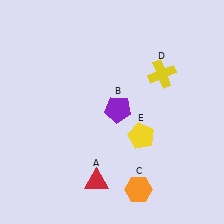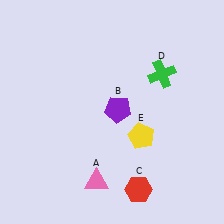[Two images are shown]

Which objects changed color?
A changed from red to pink. C changed from orange to red. D changed from yellow to green.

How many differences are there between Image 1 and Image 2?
There are 3 differences between the two images.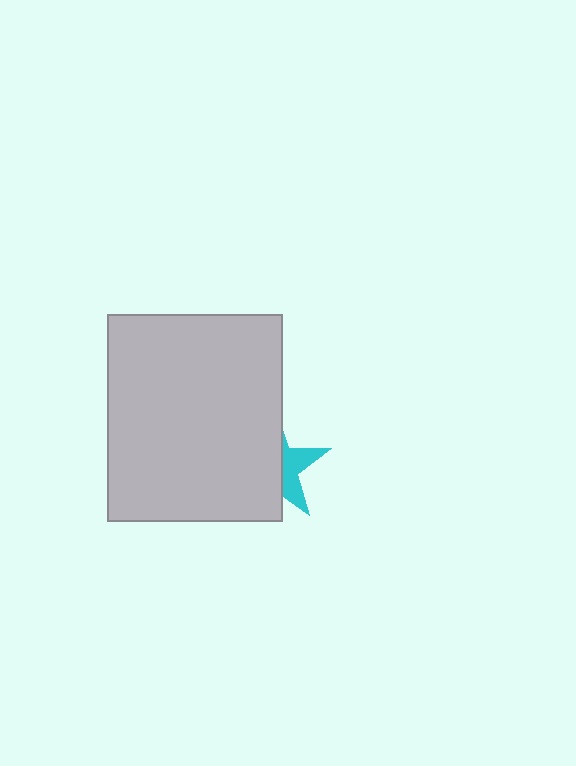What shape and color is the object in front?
The object in front is a light gray rectangle.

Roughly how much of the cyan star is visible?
A small part of it is visible (roughly 35%).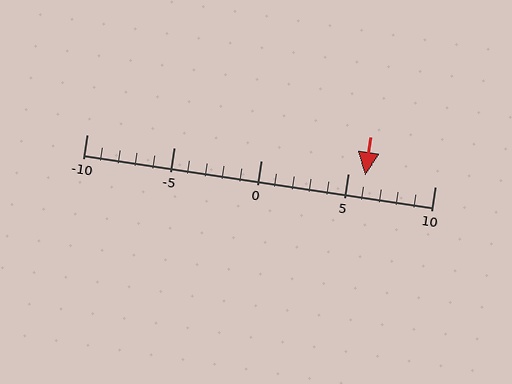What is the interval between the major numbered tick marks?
The major tick marks are spaced 5 units apart.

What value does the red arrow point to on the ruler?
The red arrow points to approximately 6.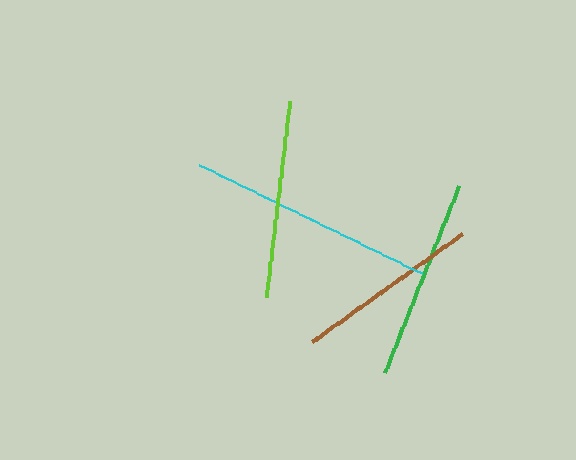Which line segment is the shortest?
The brown line is the shortest at approximately 186 pixels.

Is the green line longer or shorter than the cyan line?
The cyan line is longer than the green line.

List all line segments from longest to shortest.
From longest to shortest: cyan, green, lime, brown.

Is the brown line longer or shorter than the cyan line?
The cyan line is longer than the brown line.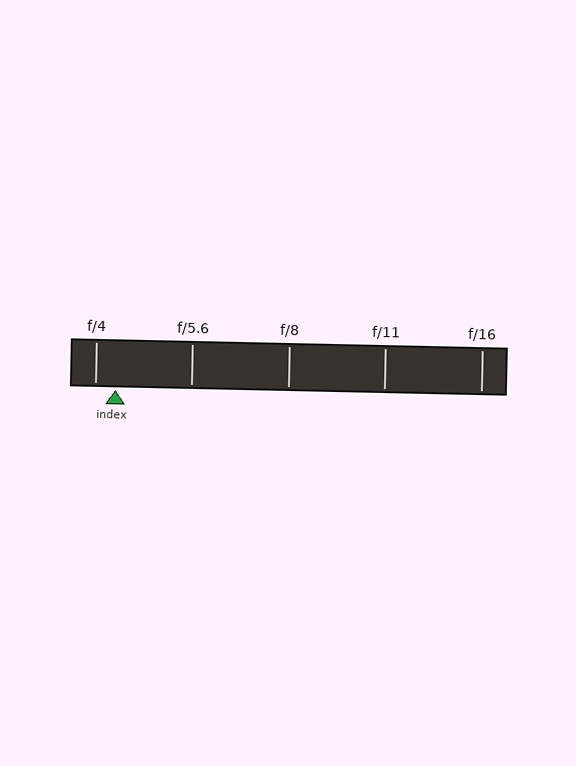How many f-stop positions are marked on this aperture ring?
There are 5 f-stop positions marked.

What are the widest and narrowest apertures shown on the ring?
The widest aperture shown is f/4 and the narrowest is f/16.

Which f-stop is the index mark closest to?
The index mark is closest to f/4.